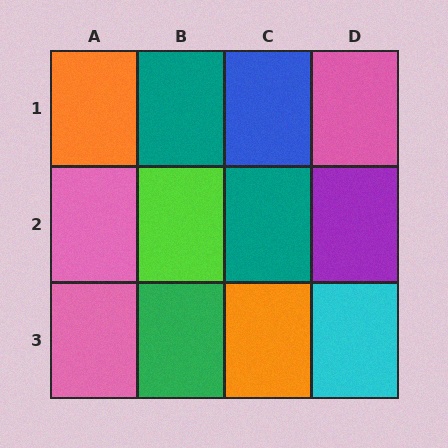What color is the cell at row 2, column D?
Purple.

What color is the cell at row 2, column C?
Teal.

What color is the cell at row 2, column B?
Lime.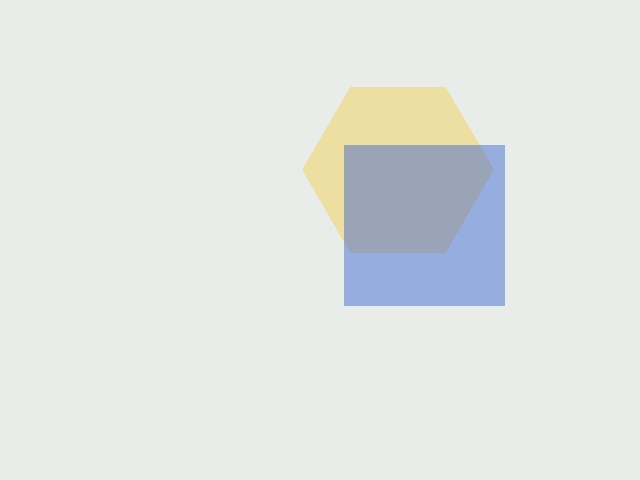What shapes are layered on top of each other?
The layered shapes are: a yellow hexagon, a blue square.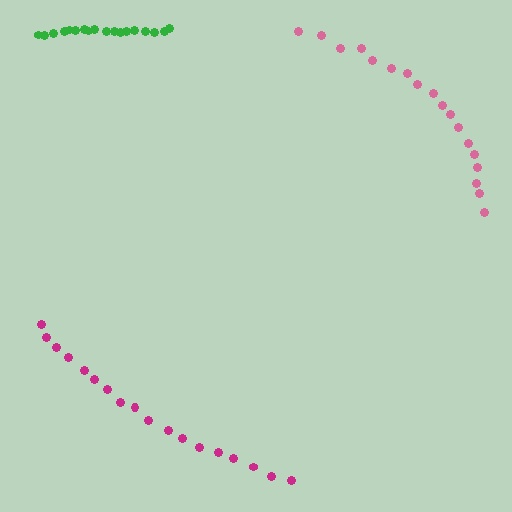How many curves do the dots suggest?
There are 3 distinct paths.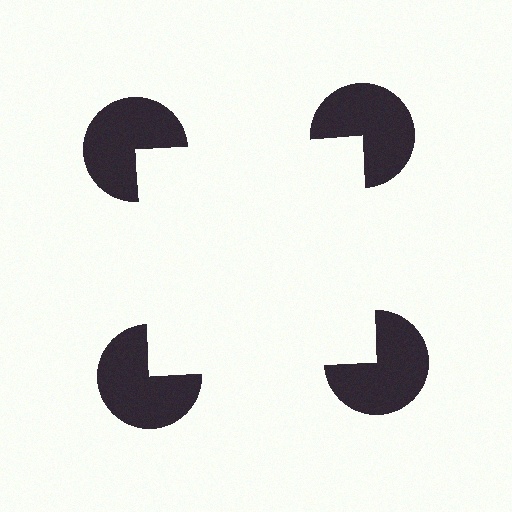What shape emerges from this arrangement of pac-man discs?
An illusory square — its edges are inferred from the aligned wedge cuts in the pac-man discs, not physically drawn.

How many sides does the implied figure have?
4 sides.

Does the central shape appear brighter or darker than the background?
It typically appears slightly brighter than the background, even though no actual brightness change is drawn.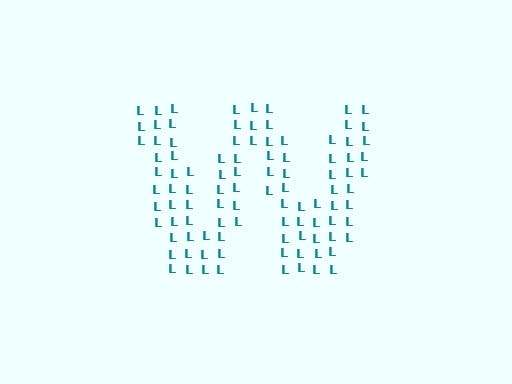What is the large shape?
The large shape is the letter W.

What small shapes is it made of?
It is made of small letter L's.